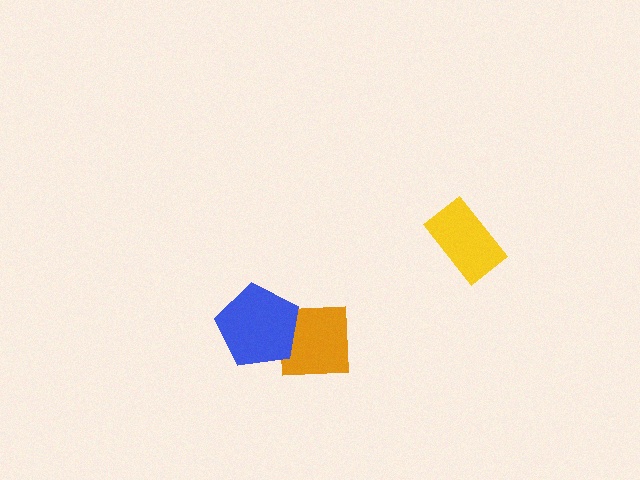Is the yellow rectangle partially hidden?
No, no other shape covers it.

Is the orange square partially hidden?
Yes, it is partially covered by another shape.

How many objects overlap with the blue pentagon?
1 object overlaps with the blue pentagon.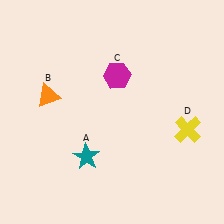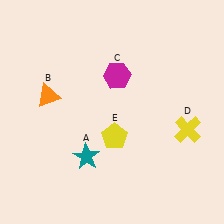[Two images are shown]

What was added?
A yellow pentagon (E) was added in Image 2.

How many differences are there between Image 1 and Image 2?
There is 1 difference between the two images.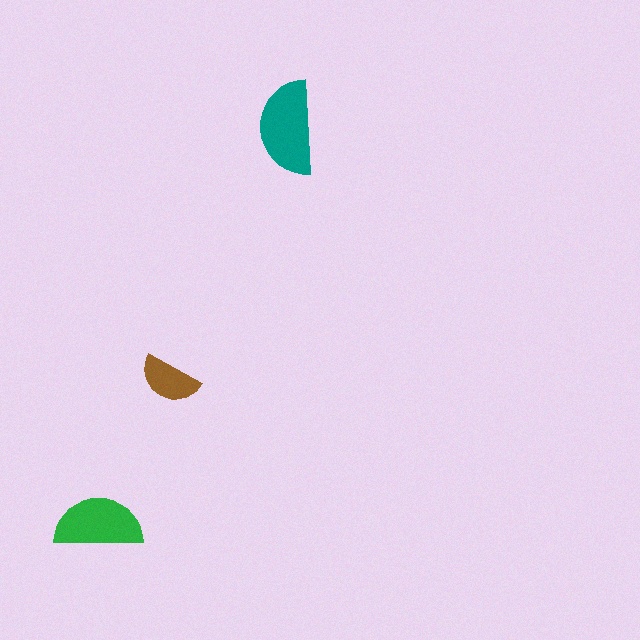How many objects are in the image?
There are 3 objects in the image.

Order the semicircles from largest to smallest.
the teal one, the green one, the brown one.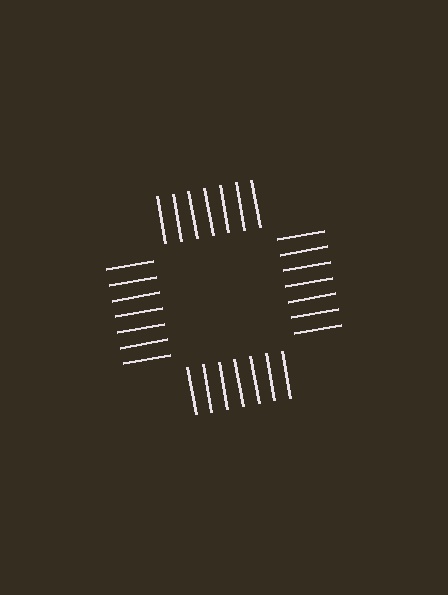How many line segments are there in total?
28 — 7 along each of the 4 edges.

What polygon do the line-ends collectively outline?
An illusory square — the line segments terminate on its edges but no continuous stroke is drawn.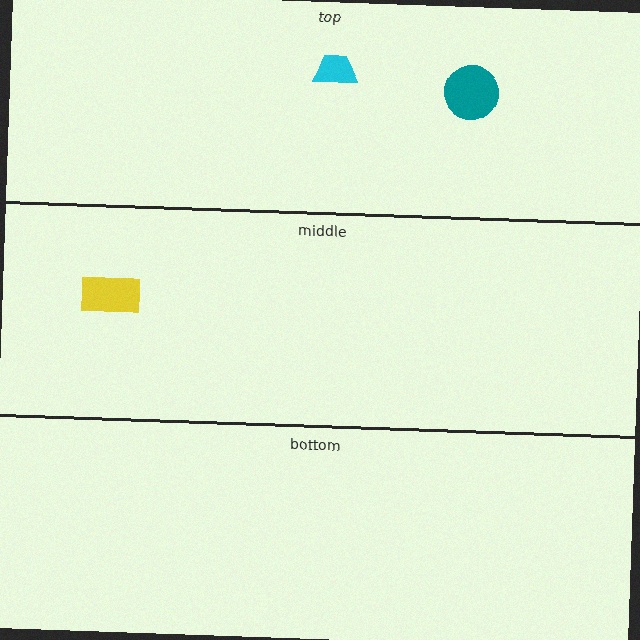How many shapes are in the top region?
2.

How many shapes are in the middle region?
1.